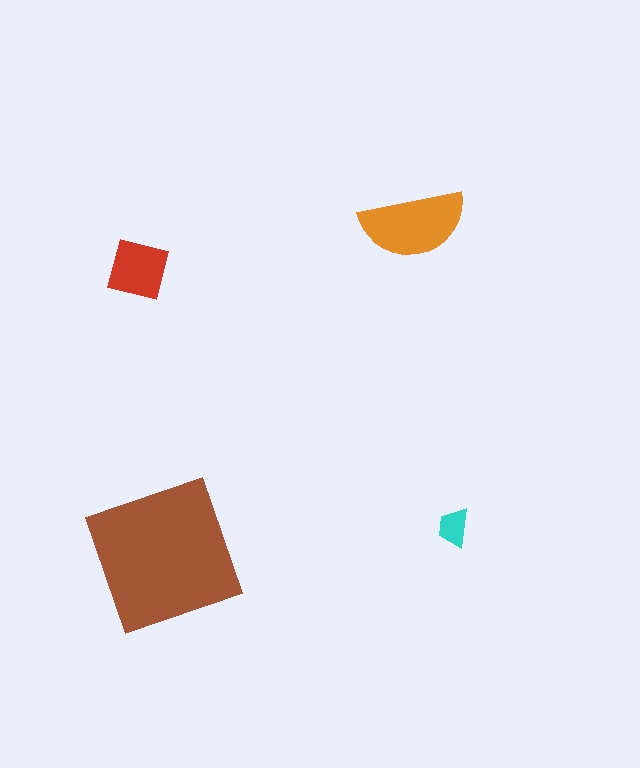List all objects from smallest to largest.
The cyan trapezoid, the red square, the orange semicircle, the brown square.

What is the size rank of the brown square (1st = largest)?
1st.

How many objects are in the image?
There are 4 objects in the image.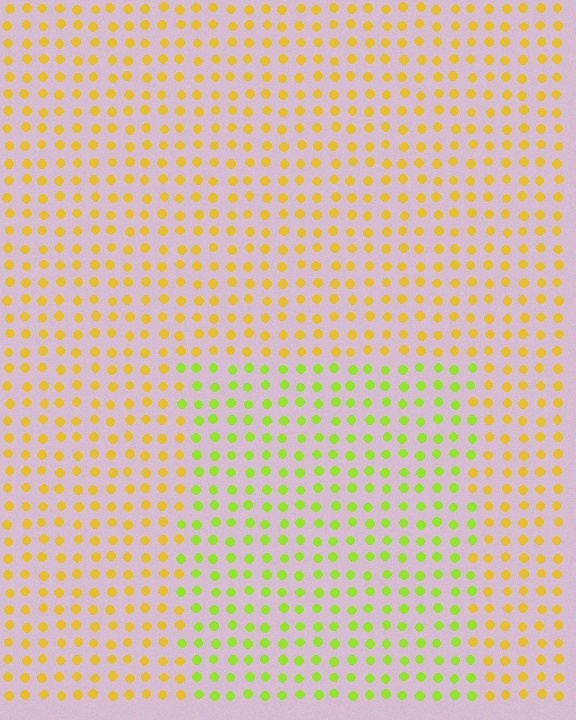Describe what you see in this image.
The image is filled with small yellow elements in a uniform arrangement. A rectangle-shaped region is visible where the elements are tinted to a slightly different hue, forming a subtle color boundary.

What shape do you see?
I see a rectangle.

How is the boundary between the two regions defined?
The boundary is defined purely by a slight shift in hue (about 39 degrees). Spacing, size, and orientation are identical on both sides.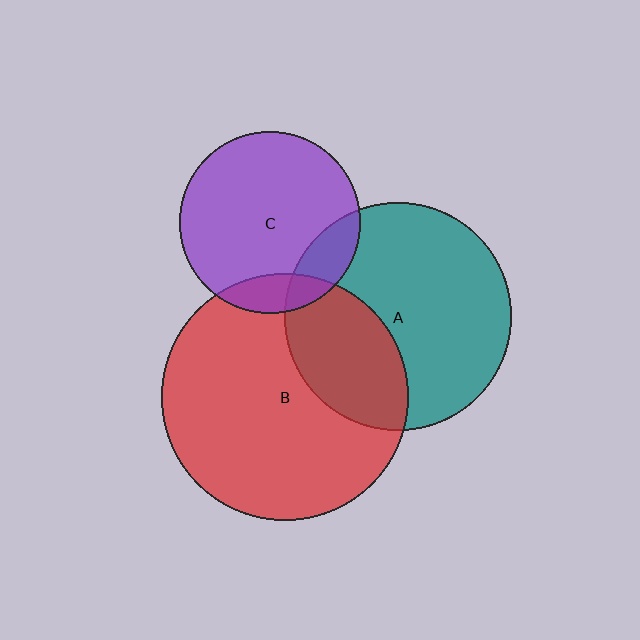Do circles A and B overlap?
Yes.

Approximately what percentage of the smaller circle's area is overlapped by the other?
Approximately 35%.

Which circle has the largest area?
Circle B (red).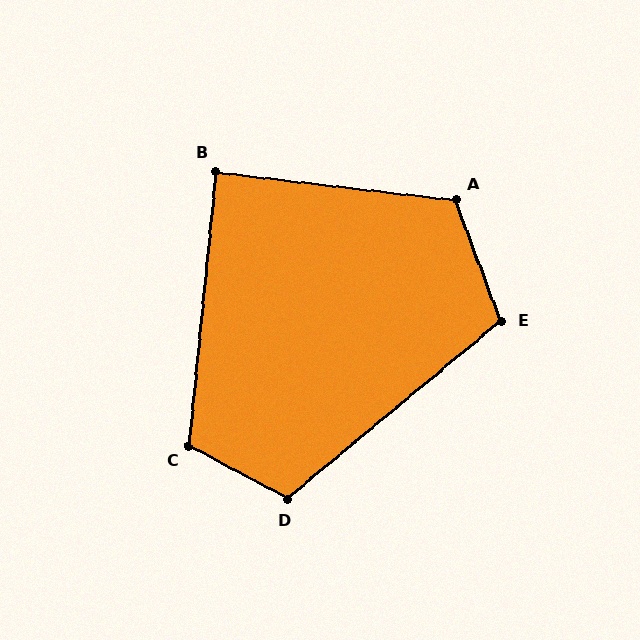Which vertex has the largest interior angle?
A, at approximately 117 degrees.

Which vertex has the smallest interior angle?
B, at approximately 89 degrees.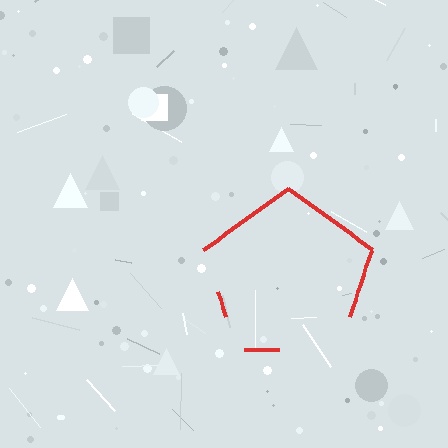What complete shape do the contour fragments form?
The contour fragments form a pentagon.